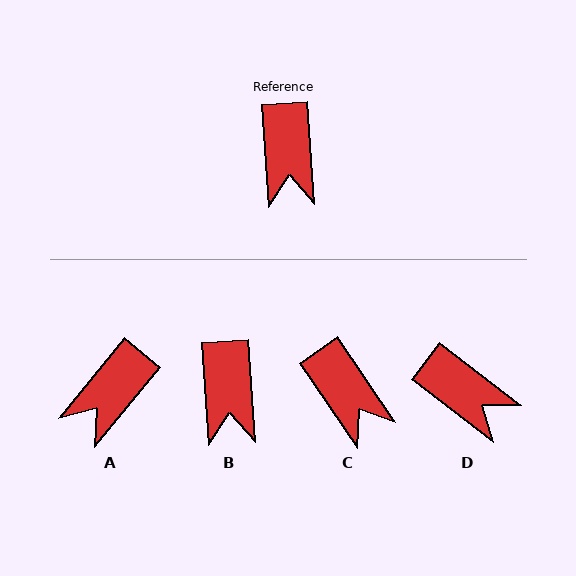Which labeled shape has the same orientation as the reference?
B.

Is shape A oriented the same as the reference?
No, it is off by about 43 degrees.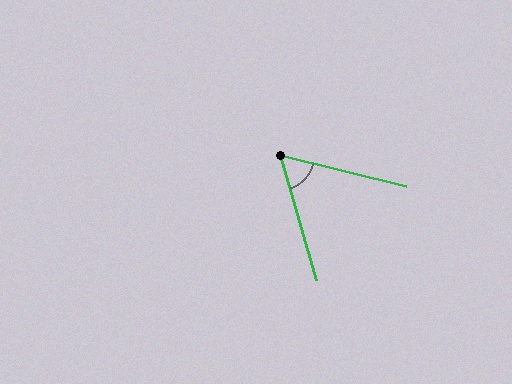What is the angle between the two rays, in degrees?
Approximately 60 degrees.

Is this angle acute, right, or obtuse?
It is acute.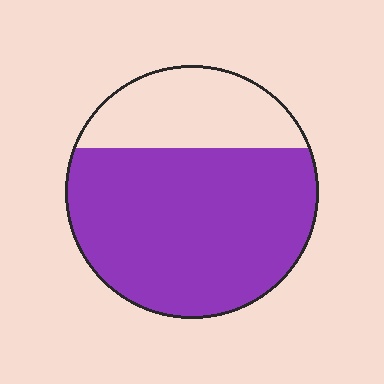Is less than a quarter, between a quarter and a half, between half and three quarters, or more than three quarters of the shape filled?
Between half and three quarters.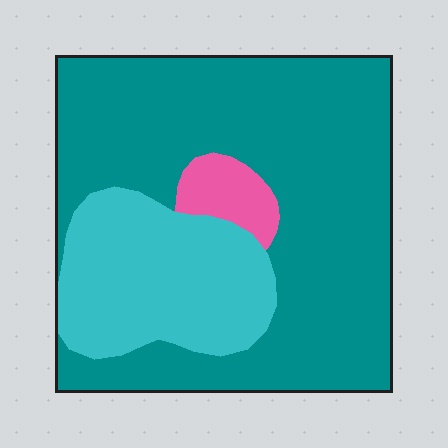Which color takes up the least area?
Pink, at roughly 5%.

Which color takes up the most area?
Teal, at roughly 70%.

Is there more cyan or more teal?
Teal.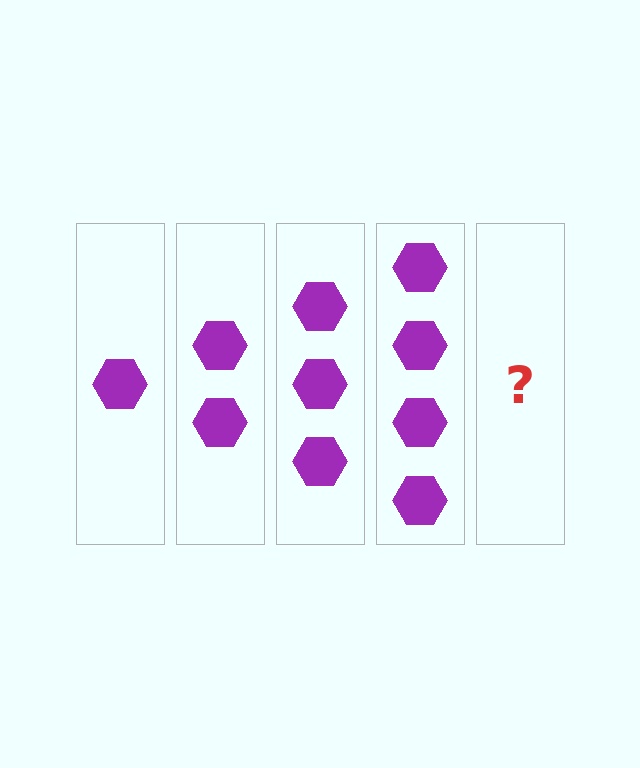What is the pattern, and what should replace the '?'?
The pattern is that each step adds one more hexagon. The '?' should be 5 hexagons.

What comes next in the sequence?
The next element should be 5 hexagons.